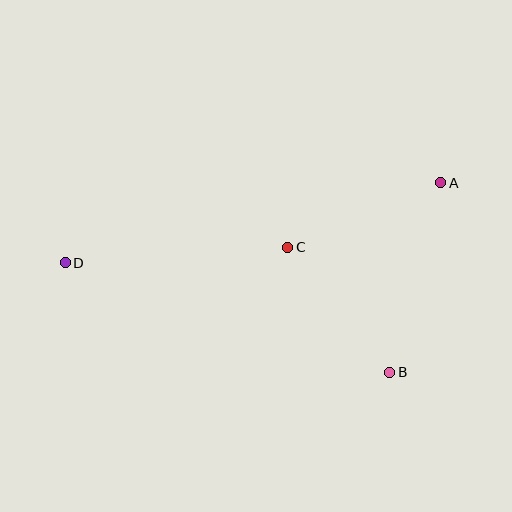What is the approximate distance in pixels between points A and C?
The distance between A and C is approximately 166 pixels.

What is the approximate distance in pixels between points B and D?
The distance between B and D is approximately 342 pixels.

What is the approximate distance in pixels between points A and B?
The distance between A and B is approximately 196 pixels.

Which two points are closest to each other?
Points B and C are closest to each other.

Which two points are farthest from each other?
Points A and D are farthest from each other.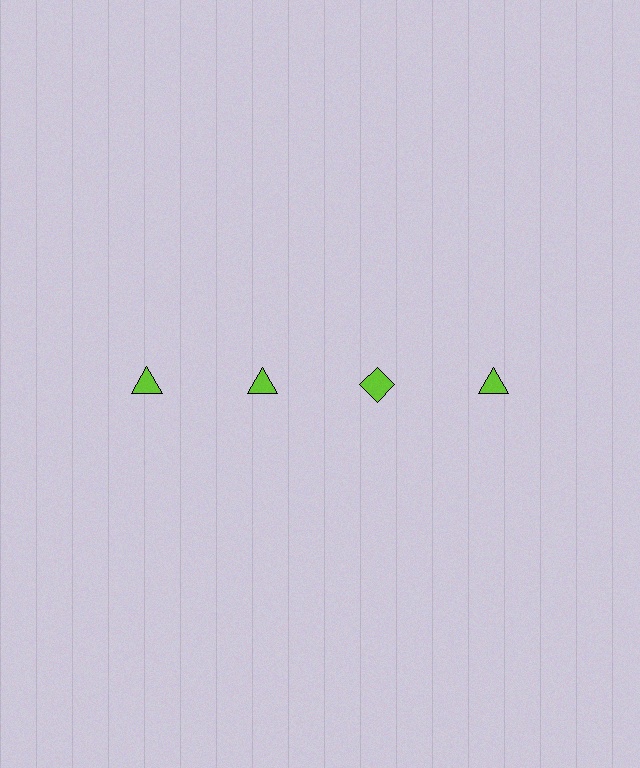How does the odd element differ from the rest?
It has a different shape: diamond instead of triangle.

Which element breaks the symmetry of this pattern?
The lime diamond in the top row, center column breaks the symmetry. All other shapes are lime triangles.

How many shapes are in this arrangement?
There are 4 shapes arranged in a grid pattern.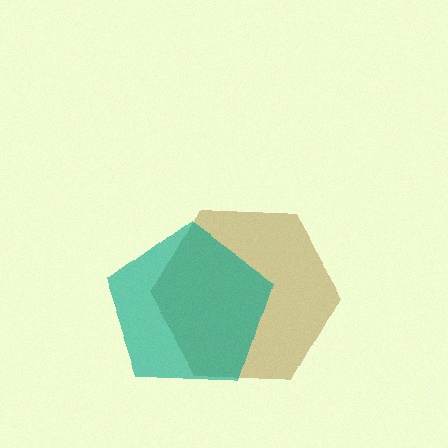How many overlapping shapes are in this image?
There are 2 overlapping shapes in the image.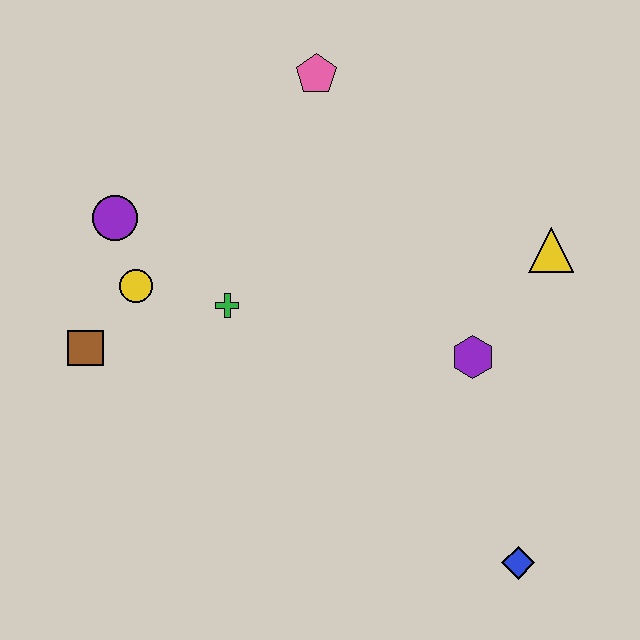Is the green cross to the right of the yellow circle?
Yes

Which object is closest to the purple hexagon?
The yellow triangle is closest to the purple hexagon.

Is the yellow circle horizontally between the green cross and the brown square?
Yes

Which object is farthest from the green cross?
The blue diamond is farthest from the green cross.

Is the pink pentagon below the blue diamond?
No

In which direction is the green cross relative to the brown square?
The green cross is to the right of the brown square.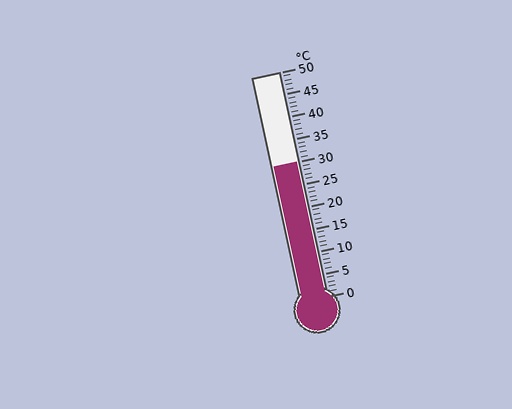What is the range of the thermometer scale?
The thermometer scale ranges from 0°C to 50°C.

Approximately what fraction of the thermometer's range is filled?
The thermometer is filled to approximately 60% of its range.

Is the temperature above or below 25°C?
The temperature is above 25°C.